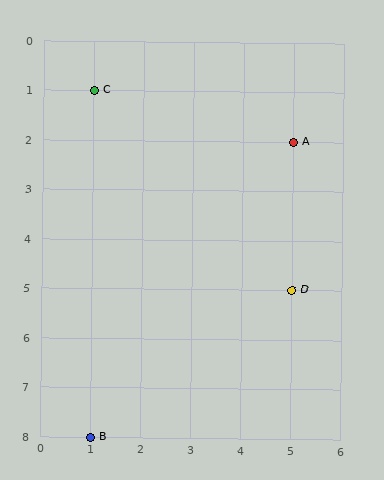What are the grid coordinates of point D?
Point D is at grid coordinates (5, 5).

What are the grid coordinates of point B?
Point B is at grid coordinates (1, 8).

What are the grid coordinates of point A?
Point A is at grid coordinates (5, 2).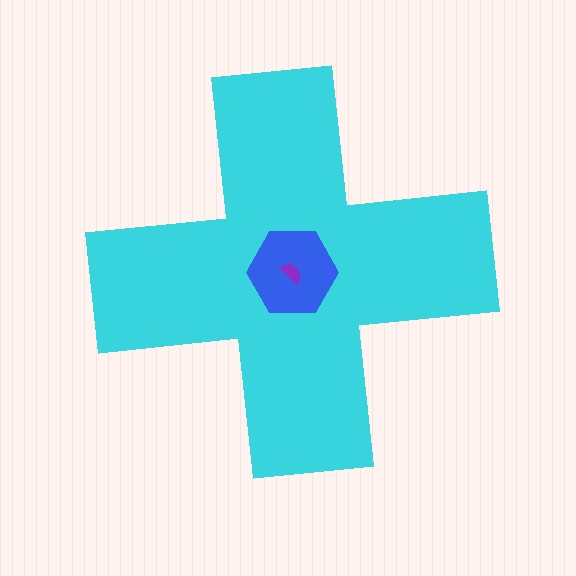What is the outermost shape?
The cyan cross.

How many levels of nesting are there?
3.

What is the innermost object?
The purple semicircle.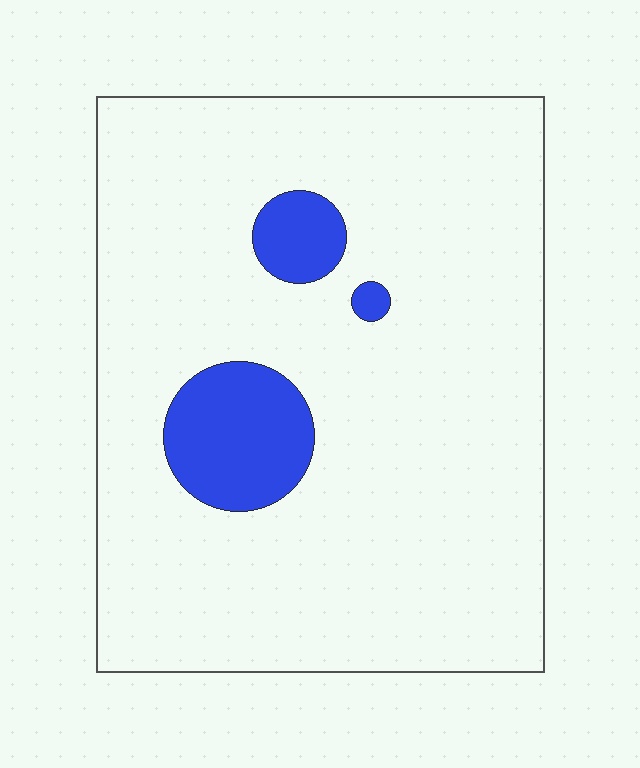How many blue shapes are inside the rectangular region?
3.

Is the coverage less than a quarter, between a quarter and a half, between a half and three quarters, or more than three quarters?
Less than a quarter.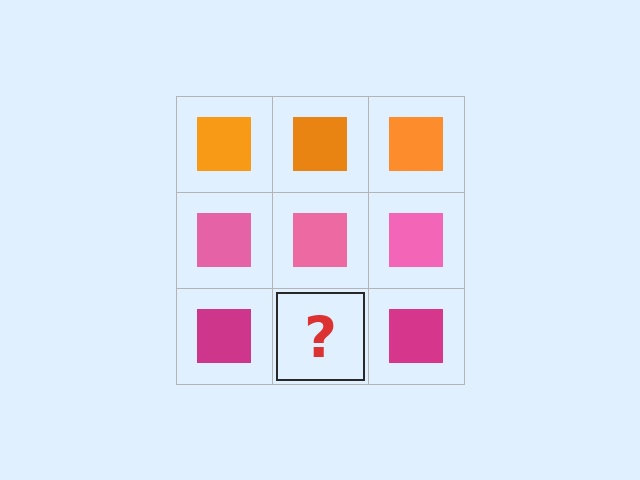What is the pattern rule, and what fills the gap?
The rule is that each row has a consistent color. The gap should be filled with a magenta square.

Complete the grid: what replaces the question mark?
The question mark should be replaced with a magenta square.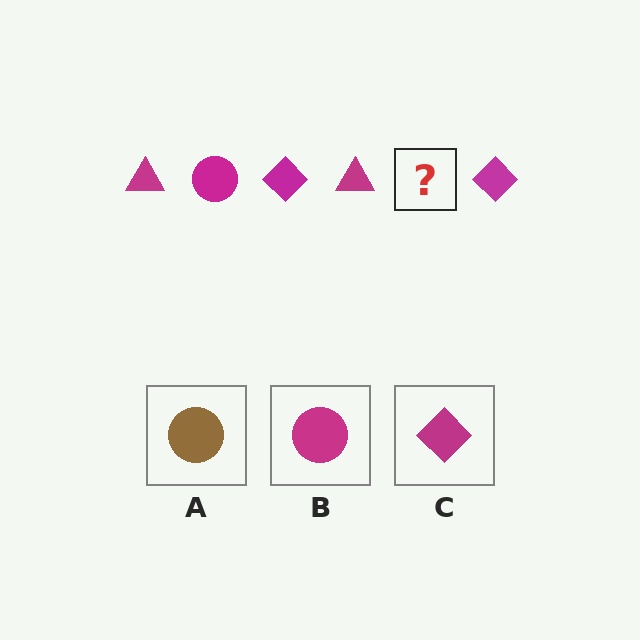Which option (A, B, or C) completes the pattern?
B.